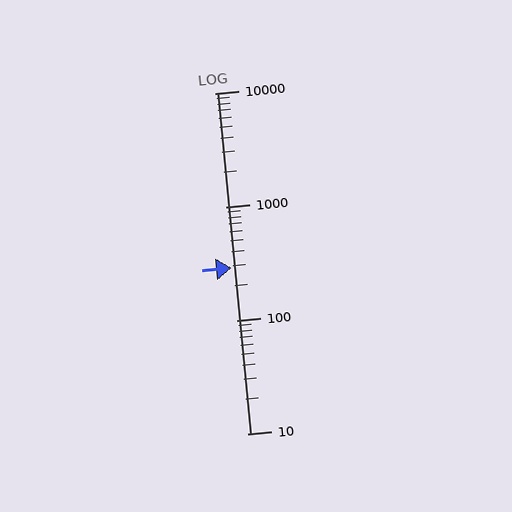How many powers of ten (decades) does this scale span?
The scale spans 3 decades, from 10 to 10000.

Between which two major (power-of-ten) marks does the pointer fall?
The pointer is between 100 and 1000.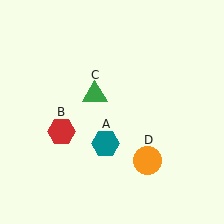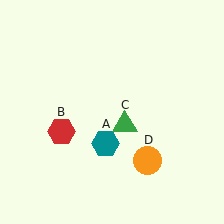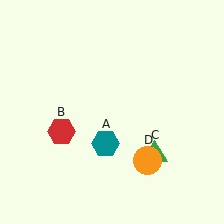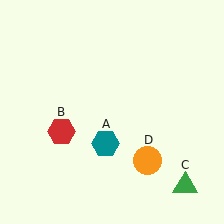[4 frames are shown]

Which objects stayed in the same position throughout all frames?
Teal hexagon (object A) and red hexagon (object B) and orange circle (object D) remained stationary.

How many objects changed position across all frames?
1 object changed position: green triangle (object C).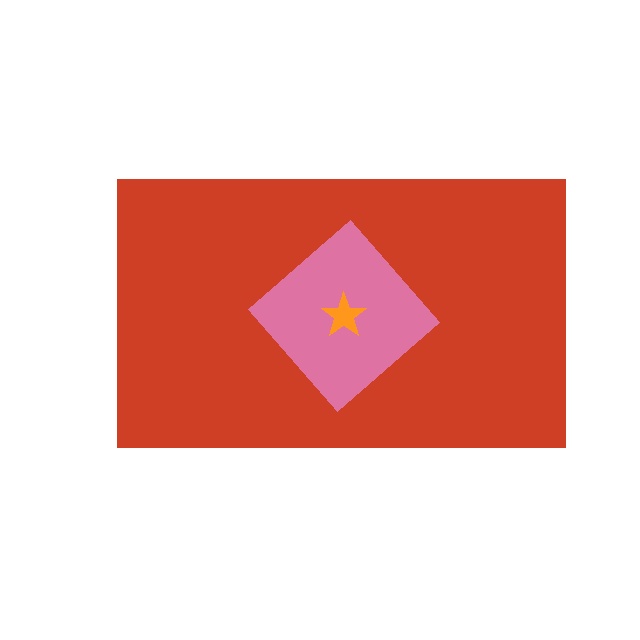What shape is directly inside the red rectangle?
The pink diamond.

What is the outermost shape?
The red rectangle.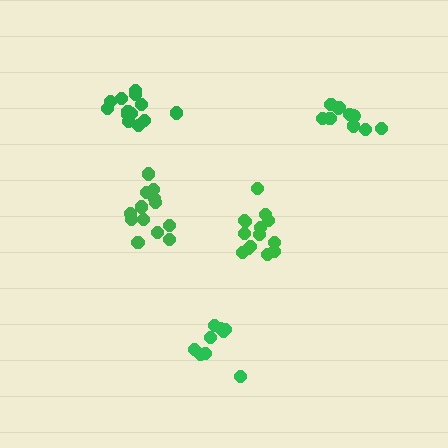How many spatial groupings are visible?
There are 5 spatial groupings.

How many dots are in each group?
Group 1: 9 dots, Group 2: 13 dots, Group 3: 13 dots, Group 4: 14 dots, Group 5: 10 dots (59 total).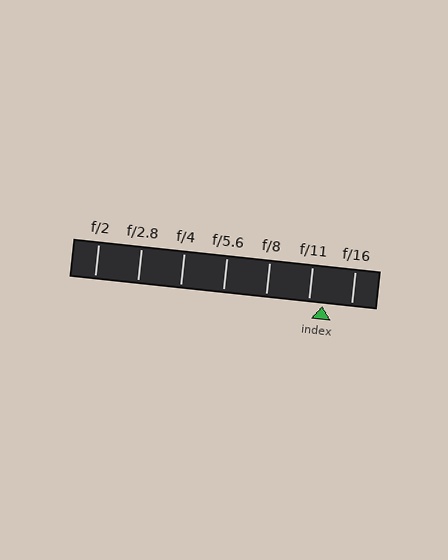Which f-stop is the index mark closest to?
The index mark is closest to f/11.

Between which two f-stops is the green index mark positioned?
The index mark is between f/11 and f/16.